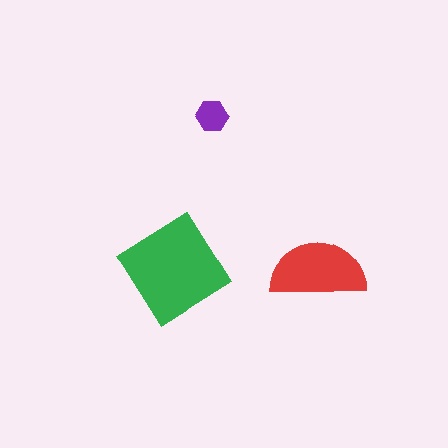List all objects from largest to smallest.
The green diamond, the red semicircle, the purple hexagon.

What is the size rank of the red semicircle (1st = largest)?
2nd.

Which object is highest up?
The purple hexagon is topmost.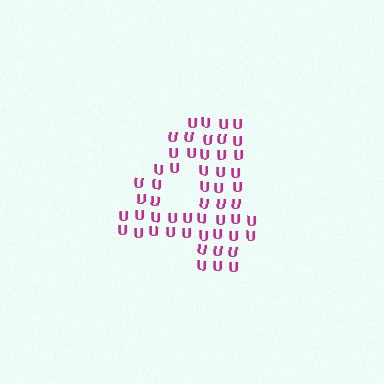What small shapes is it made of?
It is made of small letter U's.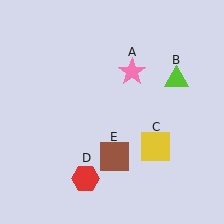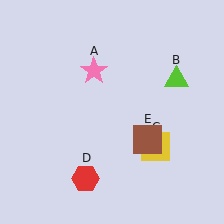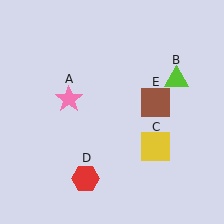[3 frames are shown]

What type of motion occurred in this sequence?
The pink star (object A), brown square (object E) rotated counterclockwise around the center of the scene.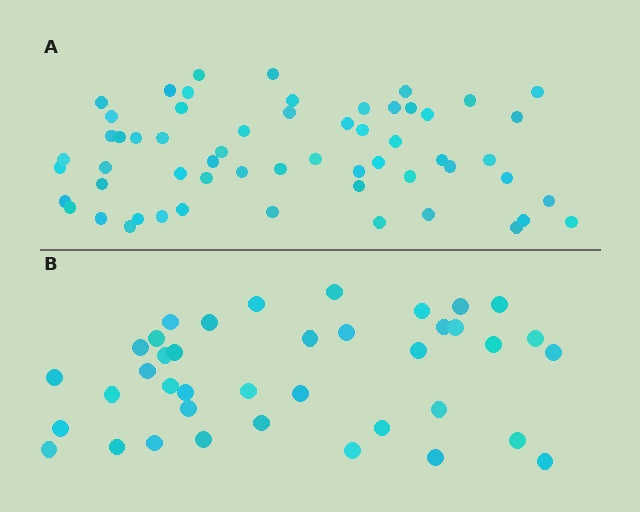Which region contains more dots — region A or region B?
Region A (the top region) has more dots.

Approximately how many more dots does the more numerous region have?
Region A has approximately 20 more dots than region B.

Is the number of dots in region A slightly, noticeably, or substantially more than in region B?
Region A has substantially more. The ratio is roughly 1.5 to 1.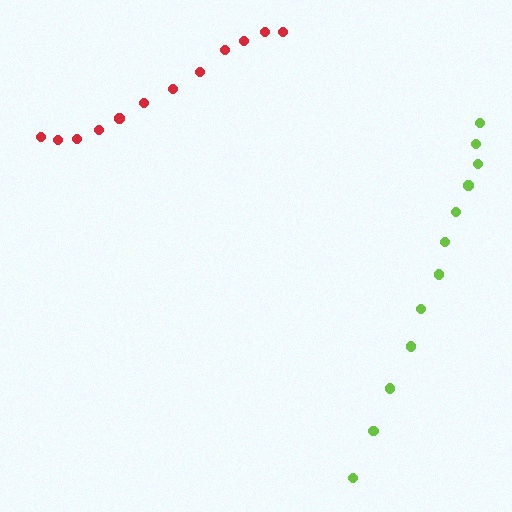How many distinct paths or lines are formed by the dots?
There are 2 distinct paths.